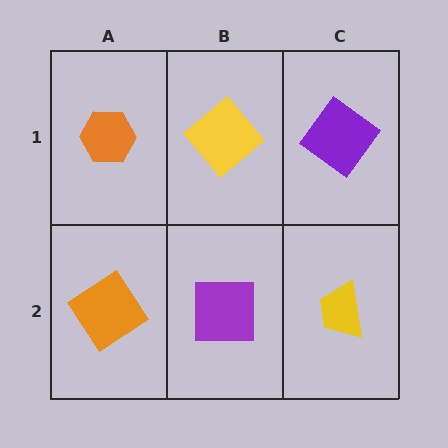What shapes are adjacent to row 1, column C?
A yellow trapezoid (row 2, column C), a yellow diamond (row 1, column B).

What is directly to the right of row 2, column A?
A purple square.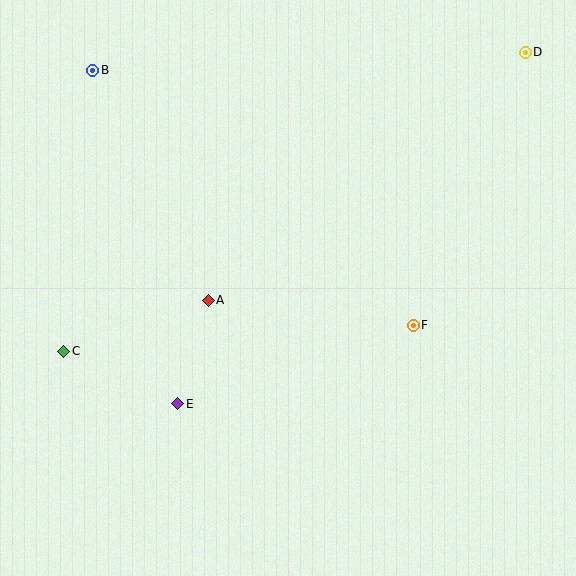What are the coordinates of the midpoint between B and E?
The midpoint between B and E is at (135, 237).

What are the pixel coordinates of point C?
Point C is at (64, 351).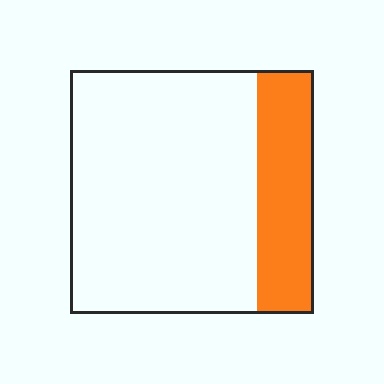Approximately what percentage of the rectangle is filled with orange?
Approximately 25%.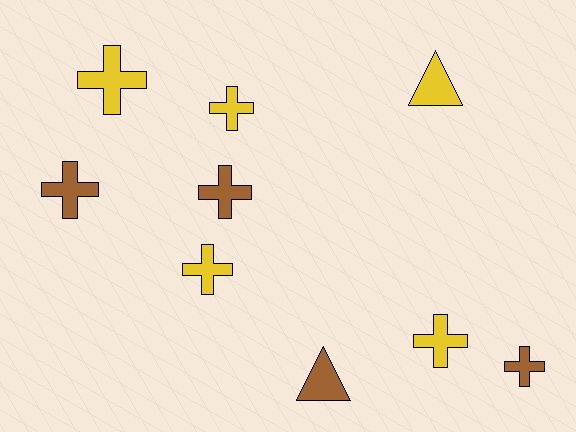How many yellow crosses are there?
There are 4 yellow crosses.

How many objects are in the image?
There are 9 objects.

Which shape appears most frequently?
Cross, with 7 objects.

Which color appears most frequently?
Yellow, with 5 objects.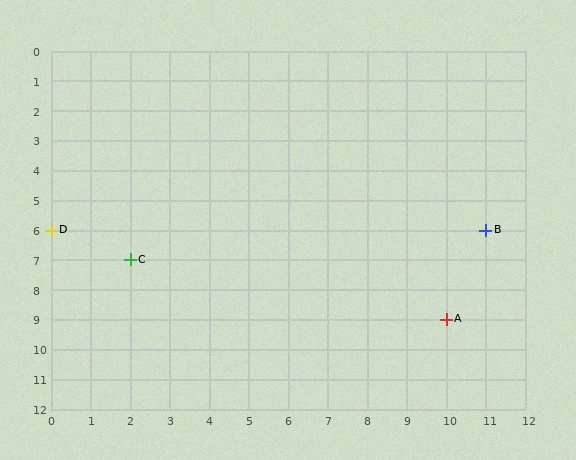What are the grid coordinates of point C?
Point C is at grid coordinates (2, 7).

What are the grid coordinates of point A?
Point A is at grid coordinates (10, 9).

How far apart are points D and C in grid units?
Points D and C are 2 columns and 1 row apart (about 2.2 grid units diagonally).